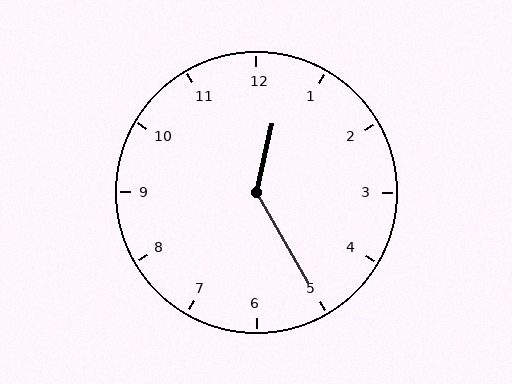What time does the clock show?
12:25.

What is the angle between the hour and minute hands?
Approximately 138 degrees.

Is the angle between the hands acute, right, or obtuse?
It is obtuse.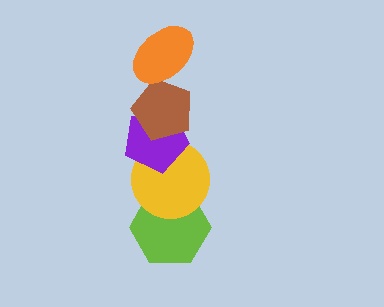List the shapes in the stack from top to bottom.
From top to bottom: the orange ellipse, the brown pentagon, the purple pentagon, the yellow circle, the lime hexagon.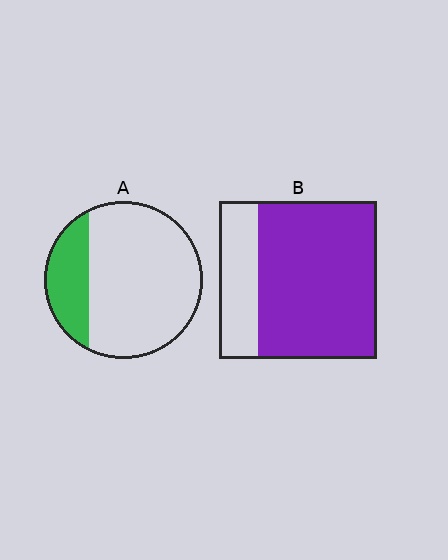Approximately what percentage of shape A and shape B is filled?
A is approximately 25% and B is approximately 75%.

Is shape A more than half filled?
No.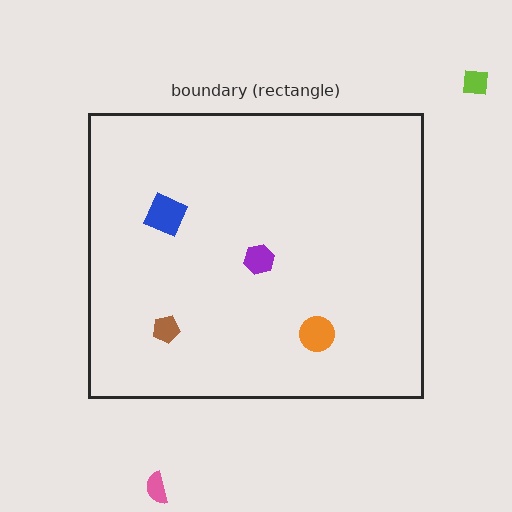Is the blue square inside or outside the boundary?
Inside.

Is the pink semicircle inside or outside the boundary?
Outside.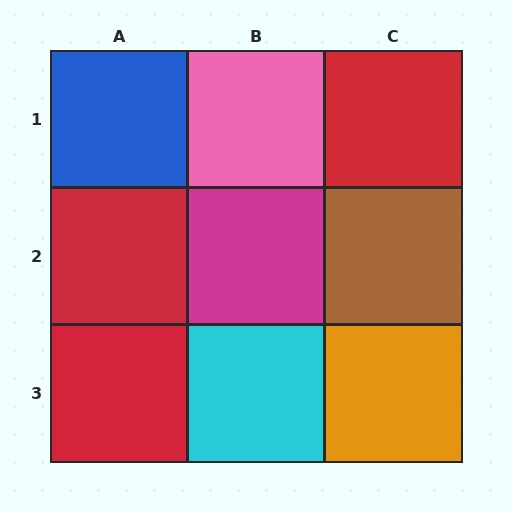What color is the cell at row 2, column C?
Brown.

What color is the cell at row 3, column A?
Red.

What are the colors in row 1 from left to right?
Blue, pink, red.